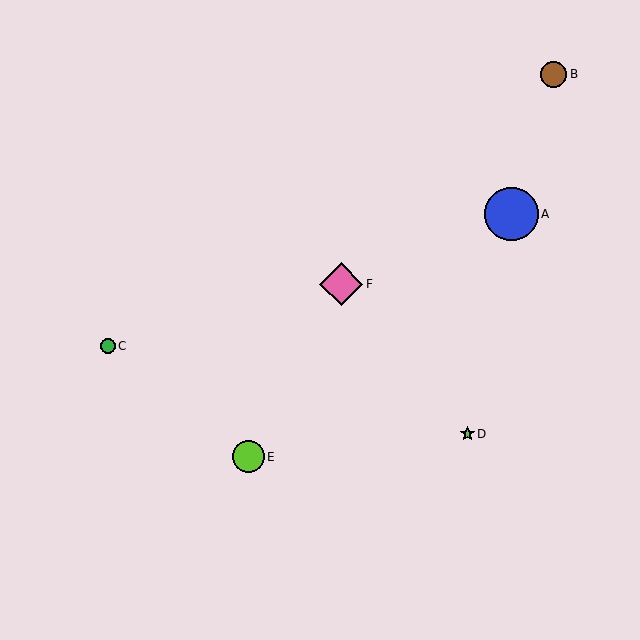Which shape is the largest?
The blue circle (labeled A) is the largest.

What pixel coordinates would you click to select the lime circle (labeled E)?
Click at (249, 457) to select the lime circle E.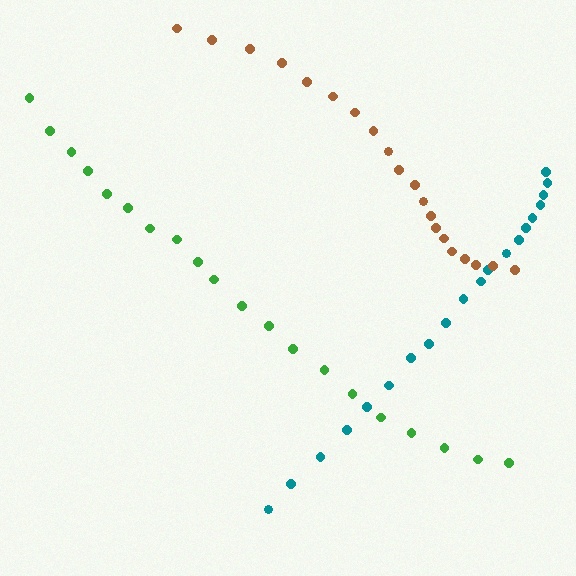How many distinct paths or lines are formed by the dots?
There are 3 distinct paths.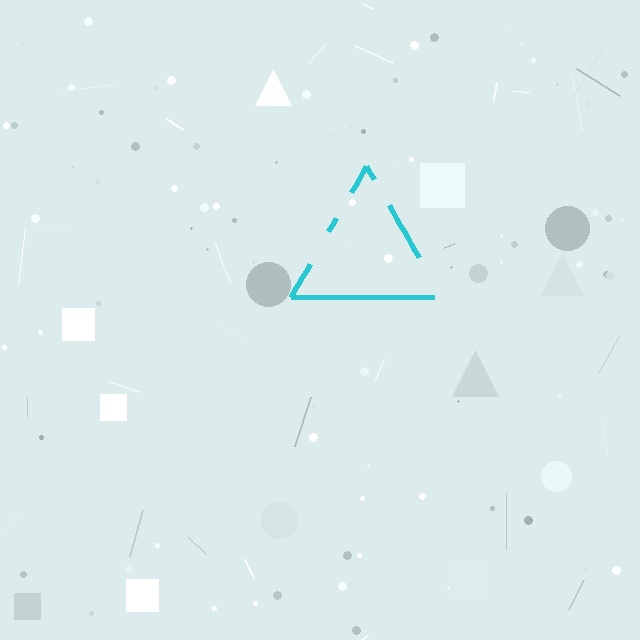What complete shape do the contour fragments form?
The contour fragments form a triangle.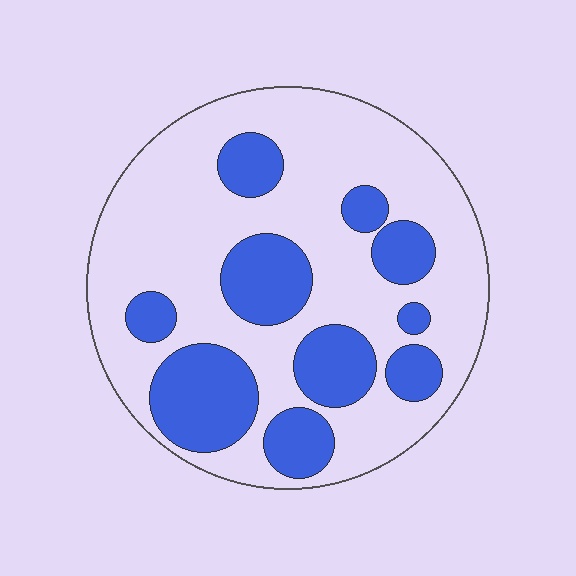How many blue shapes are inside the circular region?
10.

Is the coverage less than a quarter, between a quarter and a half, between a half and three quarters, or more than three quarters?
Between a quarter and a half.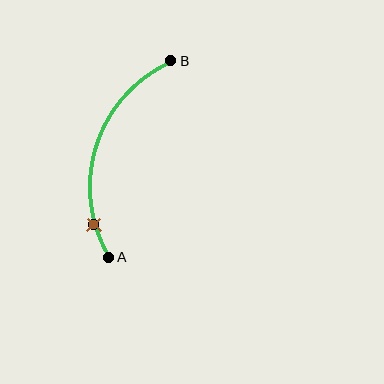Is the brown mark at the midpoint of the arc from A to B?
No. The brown mark lies on the arc but is closer to endpoint A. The arc midpoint would be at the point on the curve equidistant along the arc from both A and B.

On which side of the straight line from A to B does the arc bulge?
The arc bulges to the left of the straight line connecting A and B.